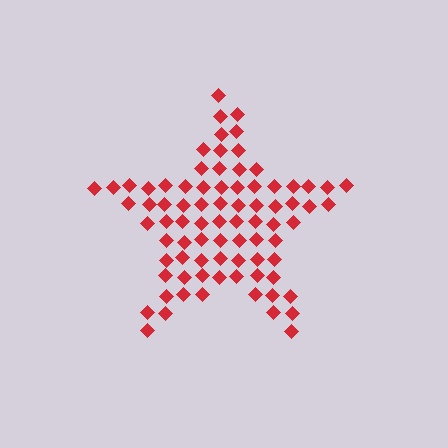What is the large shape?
The large shape is a star.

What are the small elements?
The small elements are diamonds.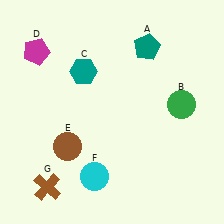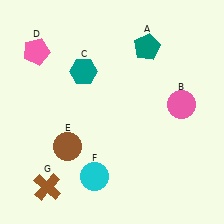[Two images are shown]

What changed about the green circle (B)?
In Image 1, B is green. In Image 2, it changed to pink.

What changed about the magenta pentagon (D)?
In Image 1, D is magenta. In Image 2, it changed to pink.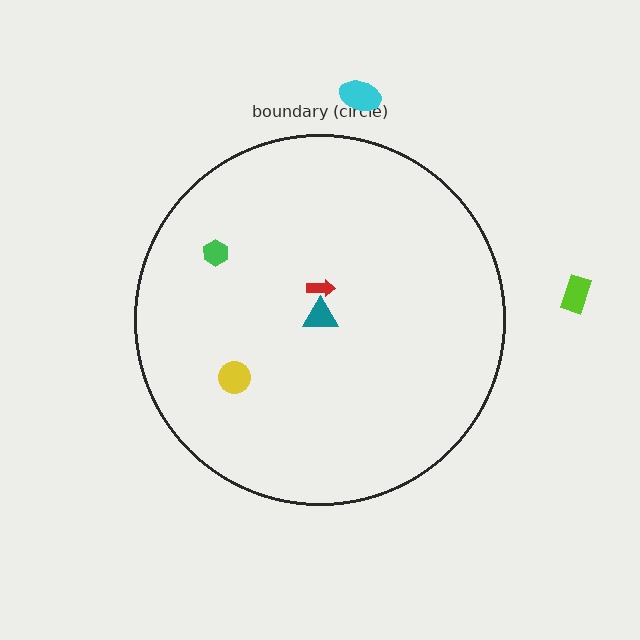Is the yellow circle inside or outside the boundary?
Inside.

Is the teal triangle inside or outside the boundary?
Inside.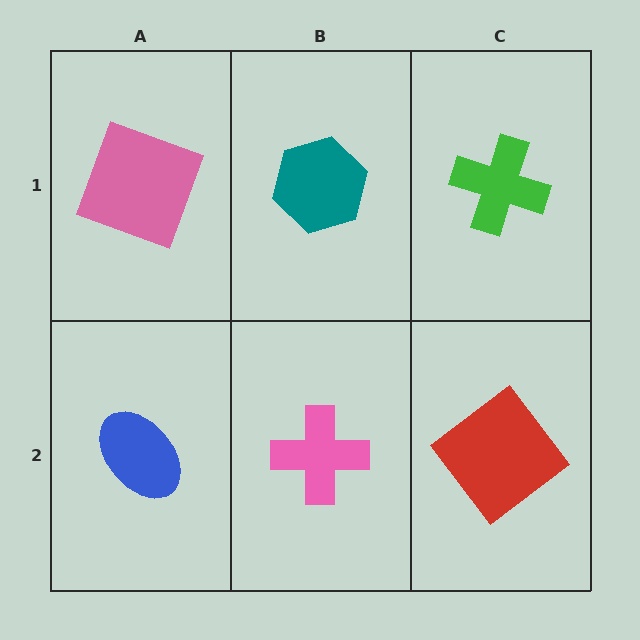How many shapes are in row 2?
3 shapes.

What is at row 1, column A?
A pink square.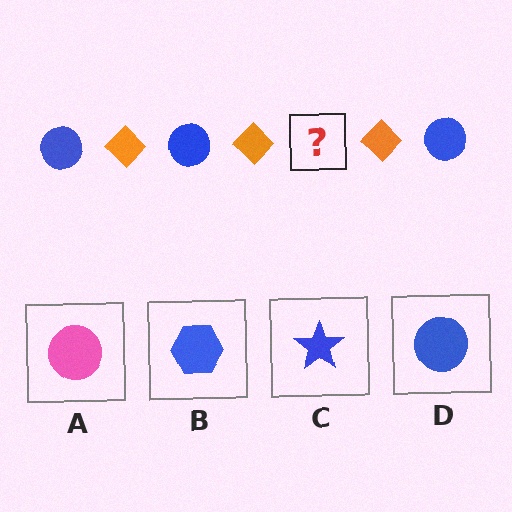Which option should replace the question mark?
Option D.